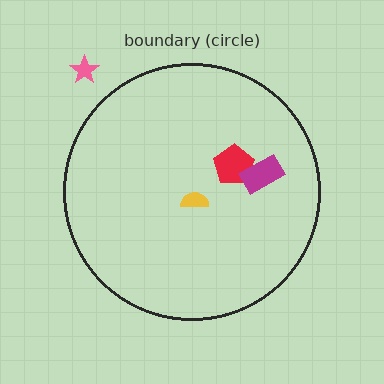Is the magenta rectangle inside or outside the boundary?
Inside.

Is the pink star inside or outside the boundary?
Outside.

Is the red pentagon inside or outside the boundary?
Inside.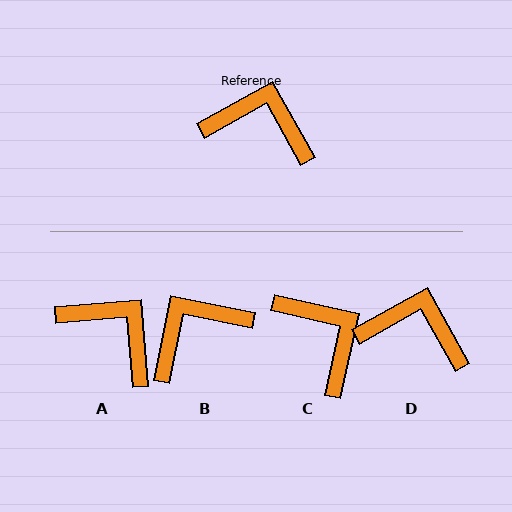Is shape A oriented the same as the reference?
No, it is off by about 24 degrees.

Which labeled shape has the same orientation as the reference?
D.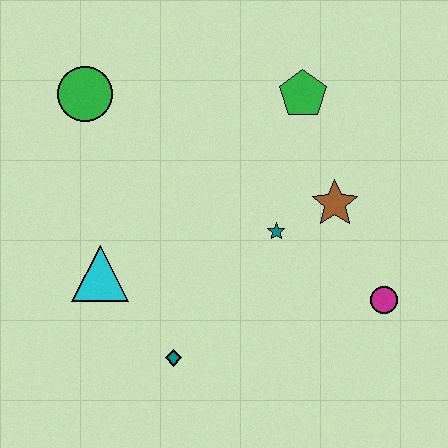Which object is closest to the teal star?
The brown star is closest to the teal star.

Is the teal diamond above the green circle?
No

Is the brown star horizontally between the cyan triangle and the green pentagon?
No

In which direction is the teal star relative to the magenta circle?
The teal star is to the left of the magenta circle.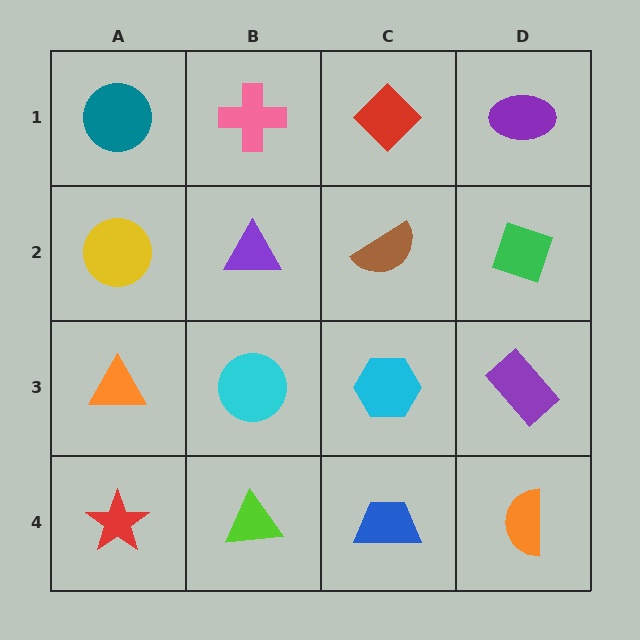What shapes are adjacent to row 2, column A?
A teal circle (row 1, column A), an orange triangle (row 3, column A), a purple triangle (row 2, column B).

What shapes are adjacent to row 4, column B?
A cyan circle (row 3, column B), a red star (row 4, column A), a blue trapezoid (row 4, column C).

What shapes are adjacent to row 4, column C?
A cyan hexagon (row 3, column C), a lime triangle (row 4, column B), an orange semicircle (row 4, column D).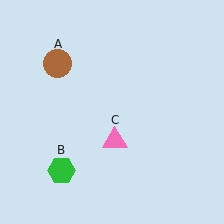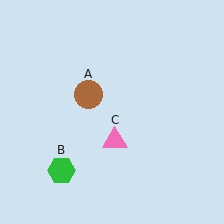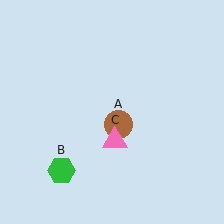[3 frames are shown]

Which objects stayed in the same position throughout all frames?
Green hexagon (object B) and pink triangle (object C) remained stationary.